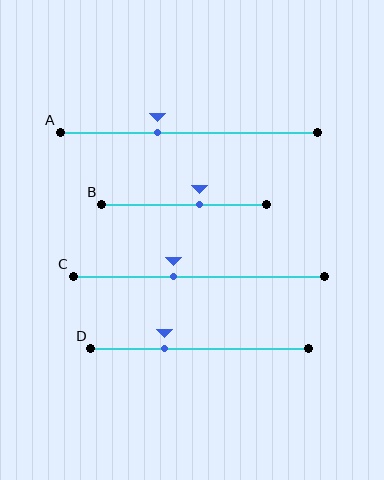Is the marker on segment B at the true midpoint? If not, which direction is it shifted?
No, the marker on segment B is shifted to the right by about 9% of the segment length.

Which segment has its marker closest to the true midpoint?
Segment B has its marker closest to the true midpoint.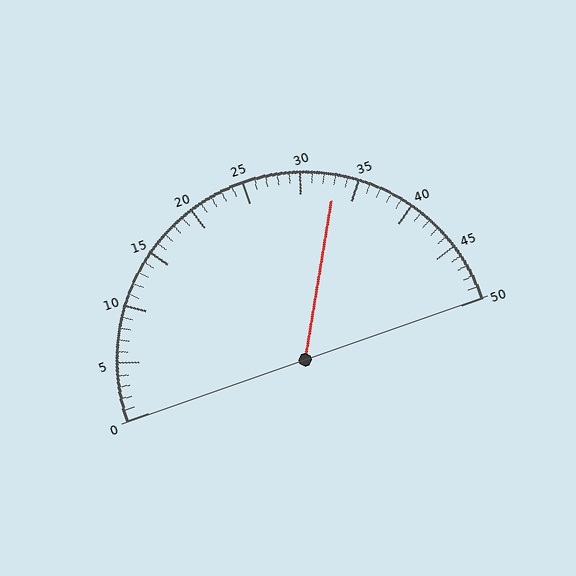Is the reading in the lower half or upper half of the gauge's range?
The reading is in the upper half of the range (0 to 50).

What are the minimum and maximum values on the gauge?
The gauge ranges from 0 to 50.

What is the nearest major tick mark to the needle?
The nearest major tick mark is 35.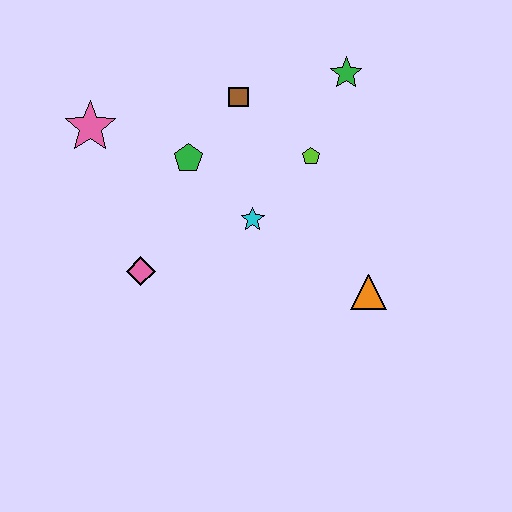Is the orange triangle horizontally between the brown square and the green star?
No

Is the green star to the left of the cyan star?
No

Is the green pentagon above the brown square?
No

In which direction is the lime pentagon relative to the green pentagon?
The lime pentagon is to the right of the green pentagon.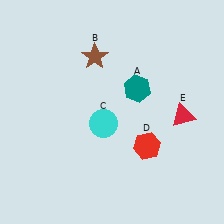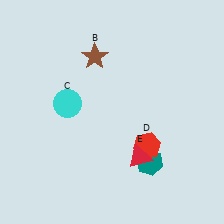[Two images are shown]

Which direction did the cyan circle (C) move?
The cyan circle (C) moved left.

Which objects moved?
The objects that moved are: the teal hexagon (A), the cyan circle (C), the red triangle (E).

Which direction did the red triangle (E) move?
The red triangle (E) moved left.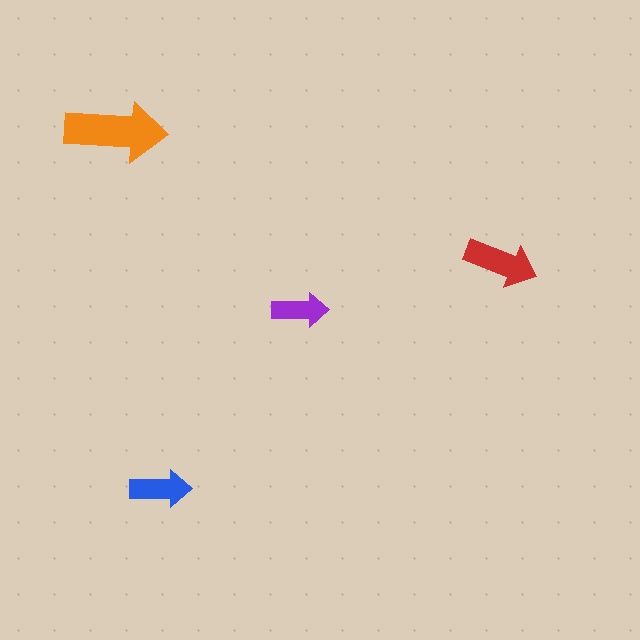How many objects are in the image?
There are 4 objects in the image.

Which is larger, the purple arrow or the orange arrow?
The orange one.